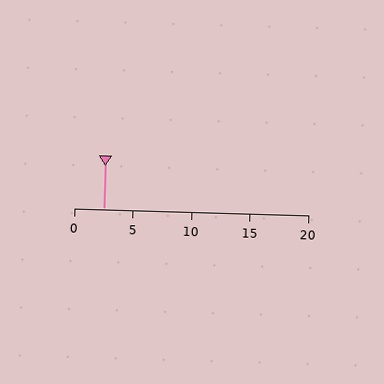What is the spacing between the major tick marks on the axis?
The major ticks are spaced 5 apart.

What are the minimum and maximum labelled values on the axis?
The axis runs from 0 to 20.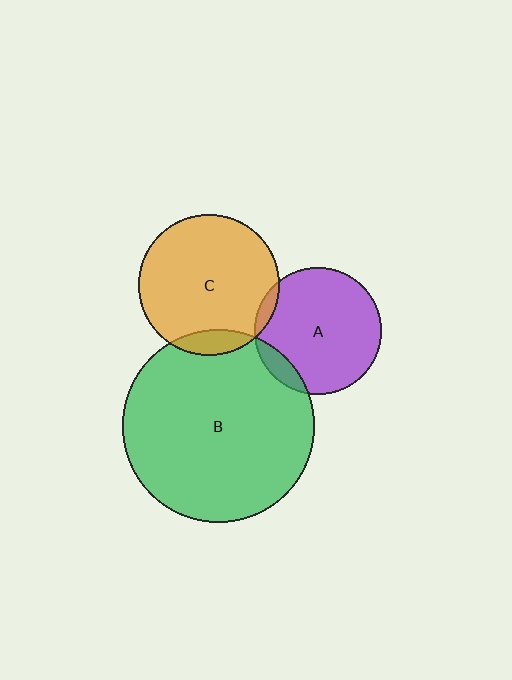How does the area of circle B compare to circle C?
Approximately 1.9 times.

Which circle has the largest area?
Circle B (green).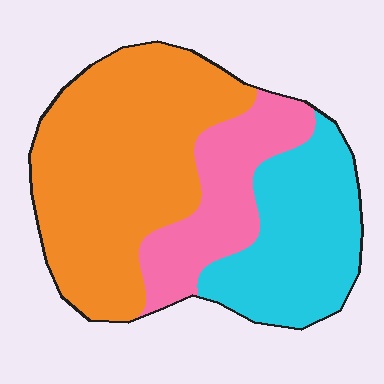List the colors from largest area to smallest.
From largest to smallest: orange, cyan, pink.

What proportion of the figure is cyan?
Cyan covers roughly 30% of the figure.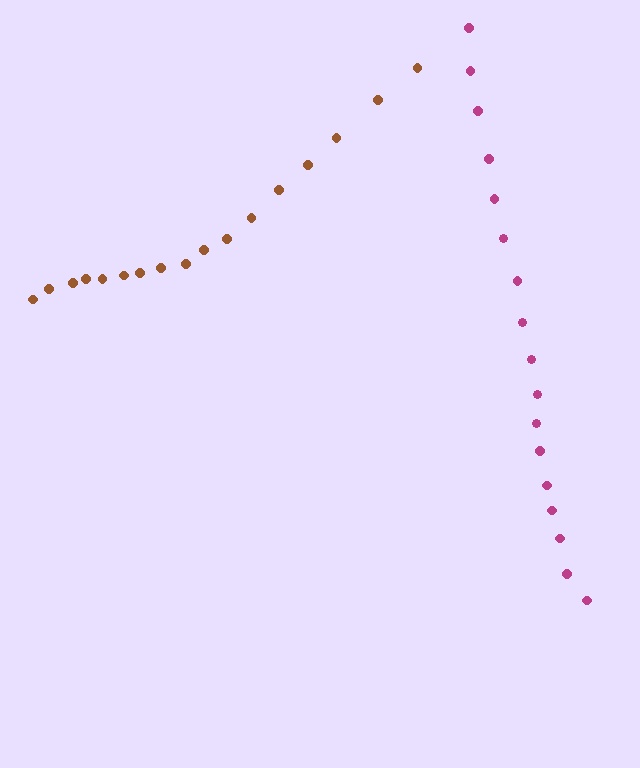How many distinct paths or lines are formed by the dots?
There are 2 distinct paths.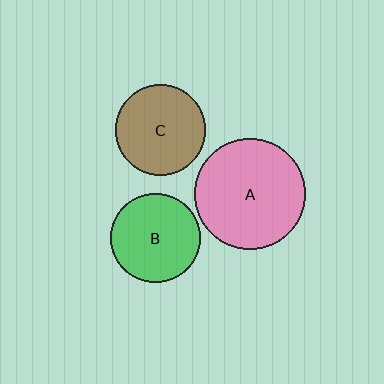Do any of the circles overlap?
No, none of the circles overlap.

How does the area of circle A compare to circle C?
Approximately 1.5 times.